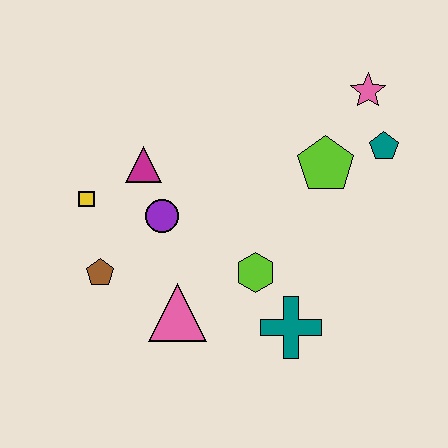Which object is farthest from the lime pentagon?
The brown pentagon is farthest from the lime pentagon.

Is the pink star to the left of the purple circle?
No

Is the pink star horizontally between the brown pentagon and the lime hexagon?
No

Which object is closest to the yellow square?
The magenta triangle is closest to the yellow square.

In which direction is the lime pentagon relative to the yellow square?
The lime pentagon is to the right of the yellow square.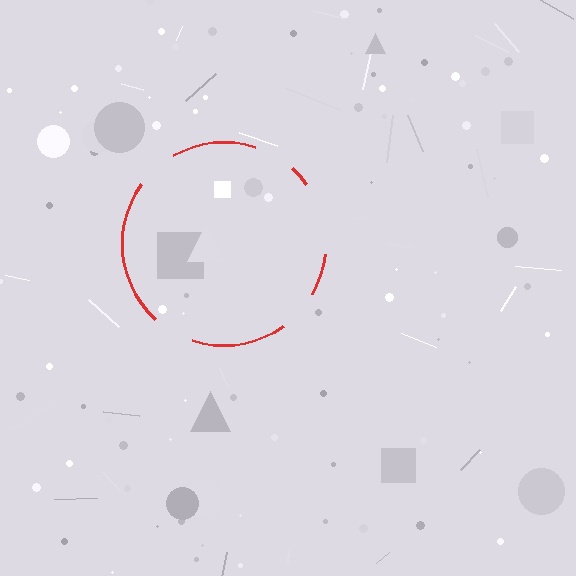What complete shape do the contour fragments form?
The contour fragments form a circle.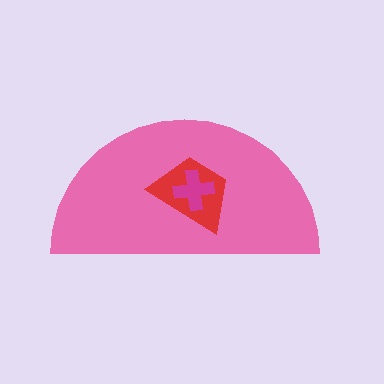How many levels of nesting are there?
3.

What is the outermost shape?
The pink semicircle.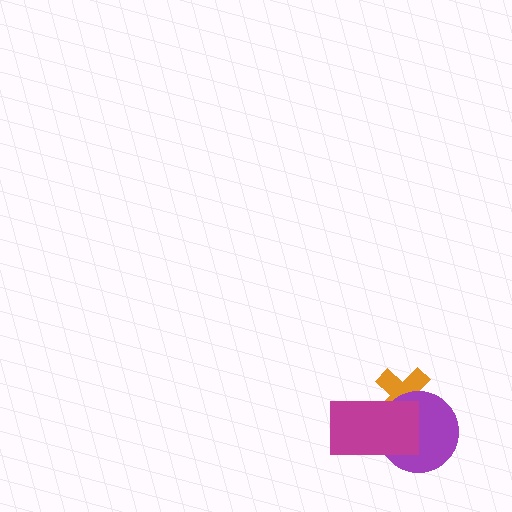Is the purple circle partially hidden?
Yes, it is partially covered by another shape.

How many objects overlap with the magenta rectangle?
2 objects overlap with the magenta rectangle.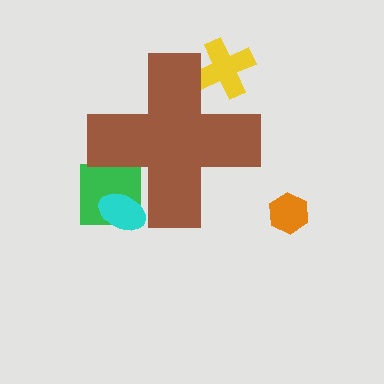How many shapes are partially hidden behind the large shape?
3 shapes are partially hidden.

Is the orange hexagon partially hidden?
No, the orange hexagon is fully visible.